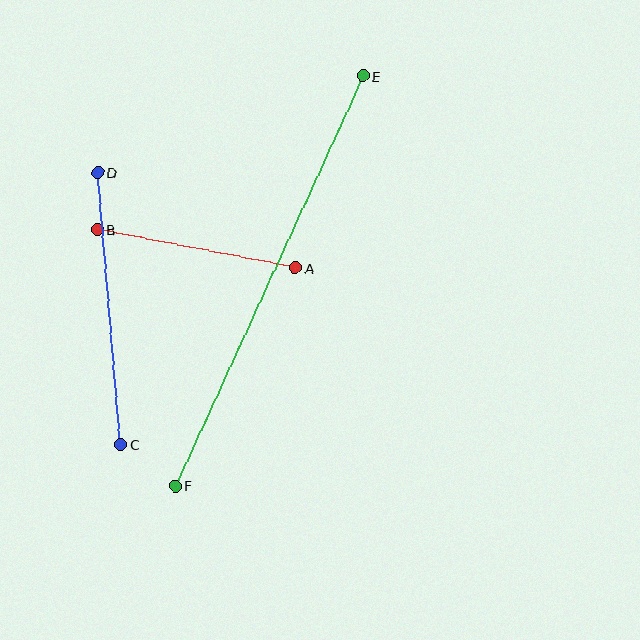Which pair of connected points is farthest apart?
Points E and F are farthest apart.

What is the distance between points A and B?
The distance is approximately 202 pixels.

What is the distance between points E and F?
The distance is approximately 451 pixels.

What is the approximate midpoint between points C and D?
The midpoint is at approximately (109, 309) pixels.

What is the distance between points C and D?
The distance is approximately 273 pixels.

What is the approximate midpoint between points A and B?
The midpoint is at approximately (196, 249) pixels.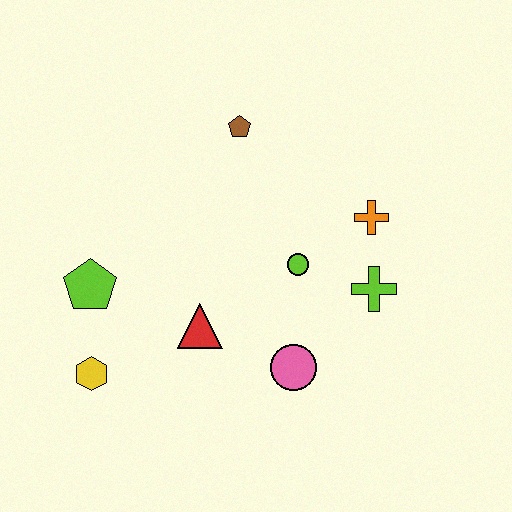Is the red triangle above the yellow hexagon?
Yes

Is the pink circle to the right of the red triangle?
Yes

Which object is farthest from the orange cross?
The yellow hexagon is farthest from the orange cross.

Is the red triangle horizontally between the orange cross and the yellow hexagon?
Yes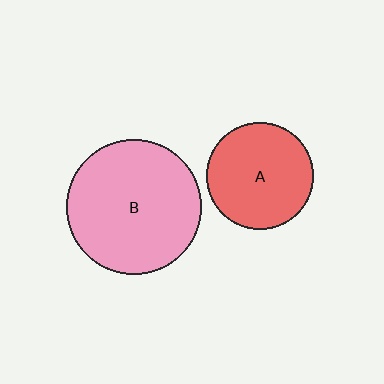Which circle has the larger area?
Circle B (pink).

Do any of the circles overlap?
No, none of the circles overlap.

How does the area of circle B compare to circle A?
Approximately 1.6 times.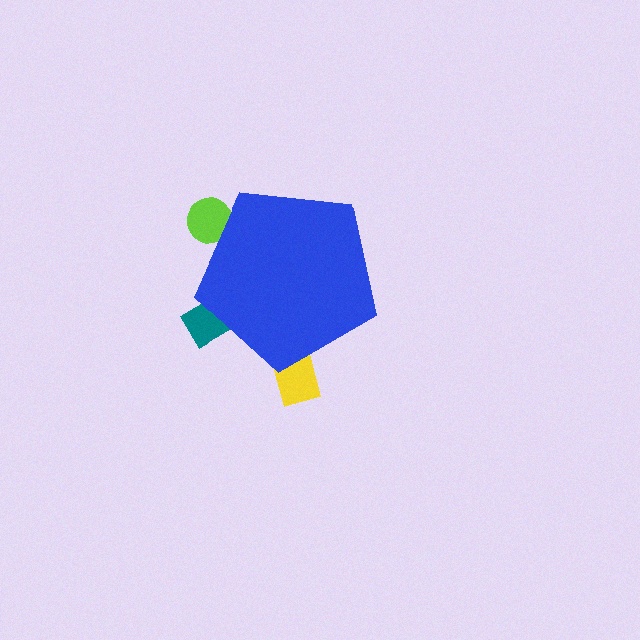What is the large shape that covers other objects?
A blue pentagon.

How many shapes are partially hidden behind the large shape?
3 shapes are partially hidden.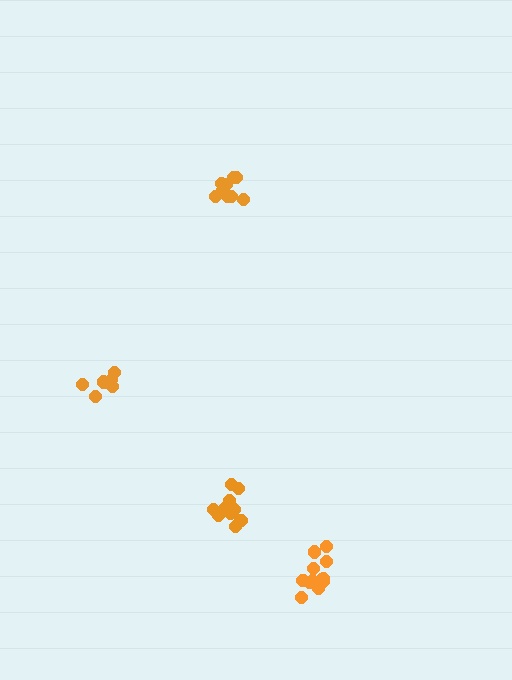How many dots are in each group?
Group 1: 9 dots, Group 2: 11 dots, Group 3: 6 dots, Group 4: 12 dots (38 total).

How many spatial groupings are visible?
There are 4 spatial groupings.